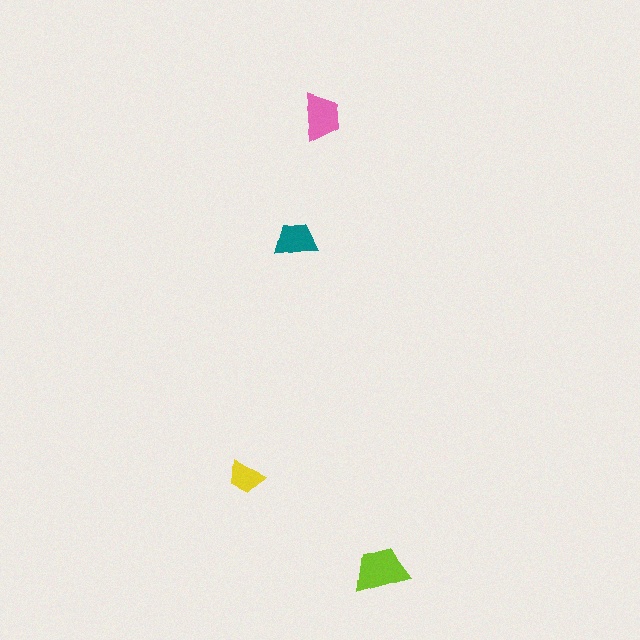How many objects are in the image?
There are 4 objects in the image.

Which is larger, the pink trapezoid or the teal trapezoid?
The pink one.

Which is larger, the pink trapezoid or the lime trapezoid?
The lime one.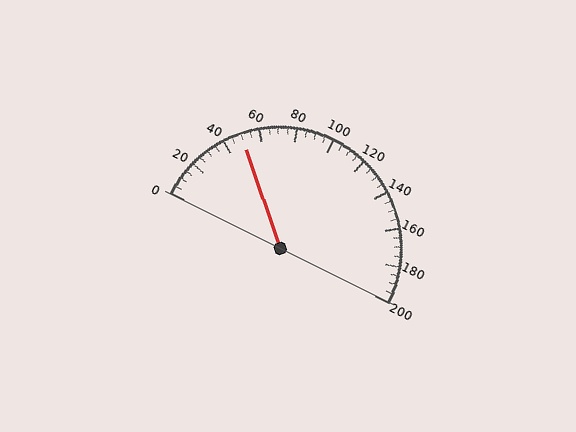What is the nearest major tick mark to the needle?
The nearest major tick mark is 40.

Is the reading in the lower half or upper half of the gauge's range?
The reading is in the lower half of the range (0 to 200).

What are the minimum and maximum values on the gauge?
The gauge ranges from 0 to 200.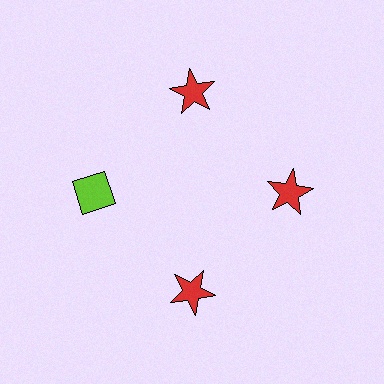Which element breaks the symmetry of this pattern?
The lime diamond at roughly the 9 o'clock position breaks the symmetry. All other shapes are red stars.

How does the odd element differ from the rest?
It differs in both color (lime instead of red) and shape (diamond instead of star).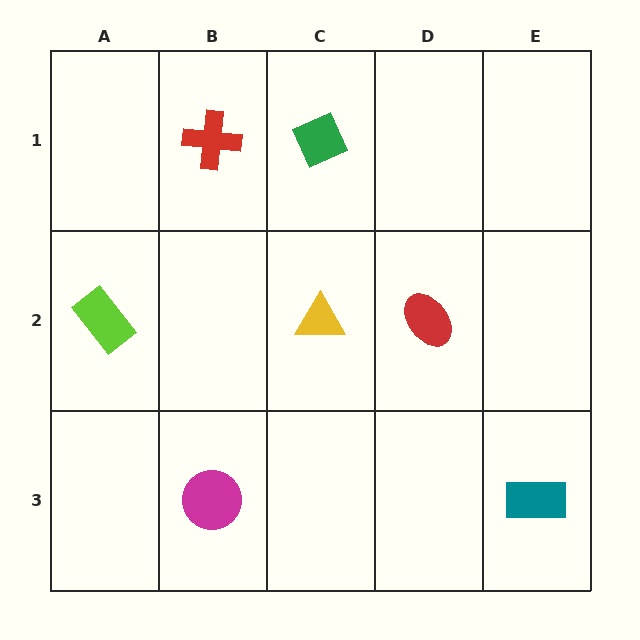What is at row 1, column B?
A red cross.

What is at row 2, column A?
A lime rectangle.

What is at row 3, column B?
A magenta circle.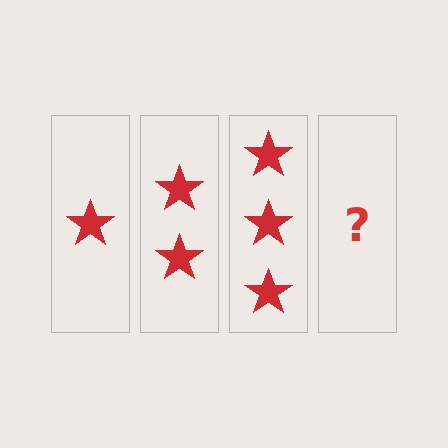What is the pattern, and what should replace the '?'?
The pattern is that each step adds one more star. The '?' should be 4 stars.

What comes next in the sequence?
The next element should be 4 stars.